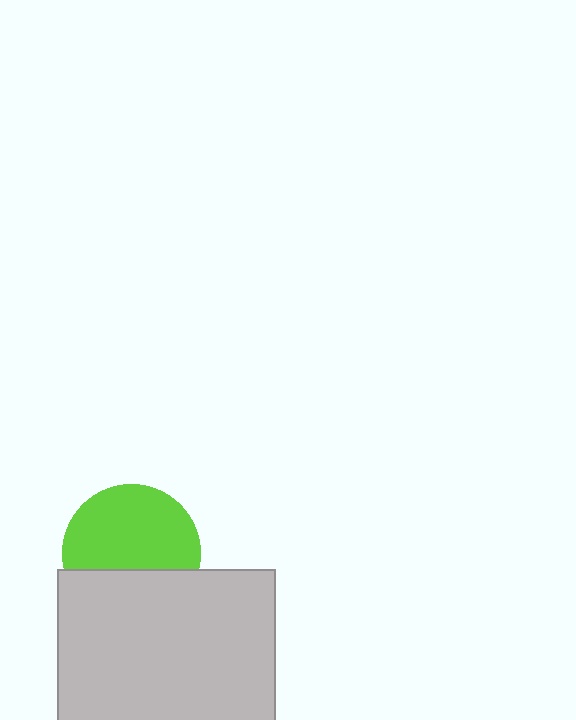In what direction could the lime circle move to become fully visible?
The lime circle could move up. That would shift it out from behind the light gray rectangle entirely.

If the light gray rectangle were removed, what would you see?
You would see the complete lime circle.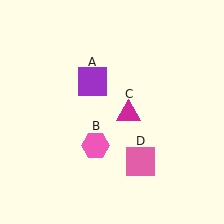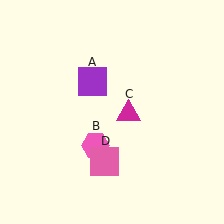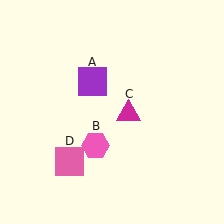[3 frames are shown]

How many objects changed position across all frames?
1 object changed position: pink square (object D).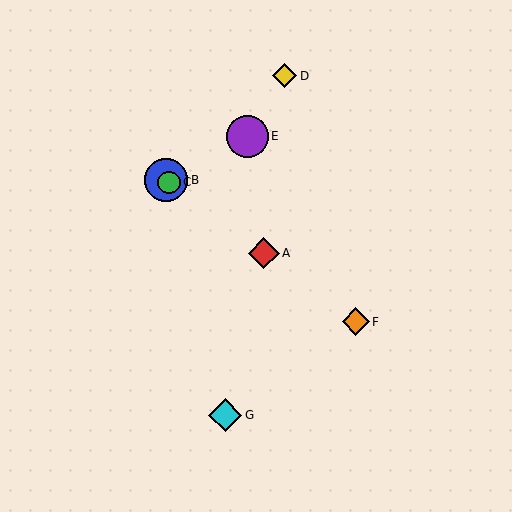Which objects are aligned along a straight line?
Objects A, B, C, F are aligned along a straight line.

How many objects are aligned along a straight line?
4 objects (A, B, C, F) are aligned along a straight line.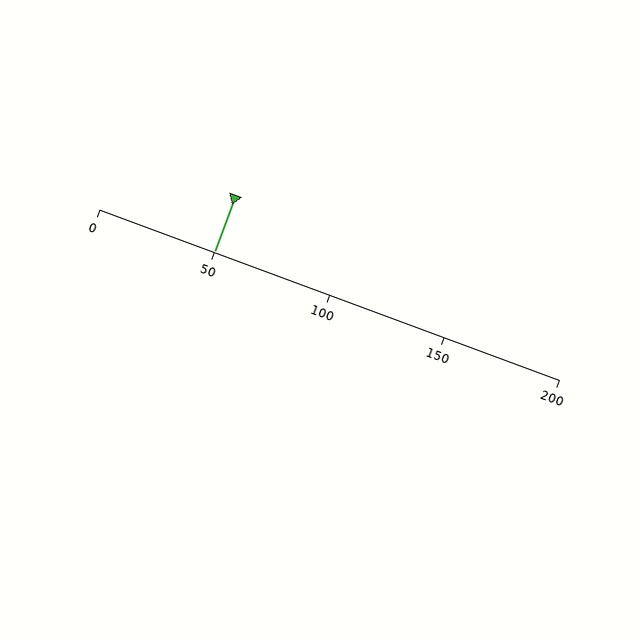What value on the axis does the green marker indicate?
The marker indicates approximately 50.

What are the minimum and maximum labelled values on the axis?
The axis runs from 0 to 200.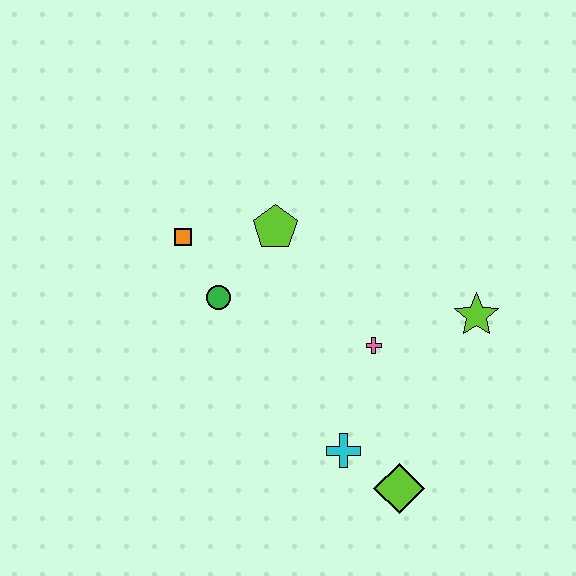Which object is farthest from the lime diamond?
The orange square is farthest from the lime diamond.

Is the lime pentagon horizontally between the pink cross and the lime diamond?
No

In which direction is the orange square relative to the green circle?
The orange square is above the green circle.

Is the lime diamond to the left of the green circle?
No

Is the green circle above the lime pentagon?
No